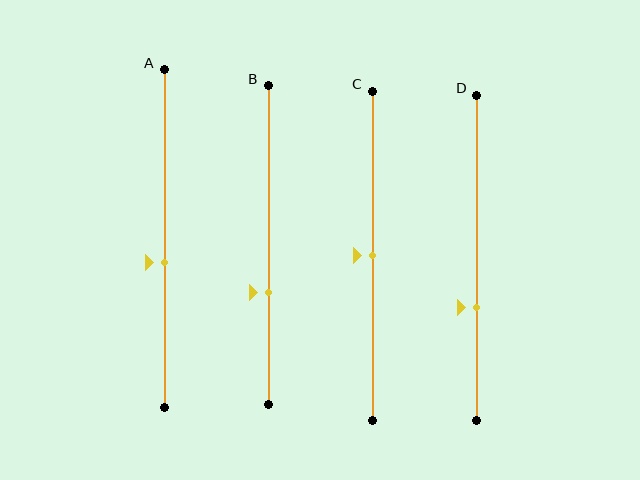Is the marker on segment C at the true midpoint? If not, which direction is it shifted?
Yes, the marker on segment C is at the true midpoint.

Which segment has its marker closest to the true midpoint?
Segment C has its marker closest to the true midpoint.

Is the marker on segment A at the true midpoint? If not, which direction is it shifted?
No, the marker on segment A is shifted downward by about 7% of the segment length.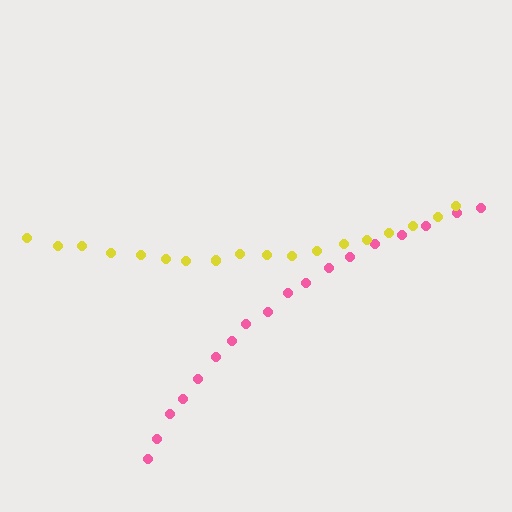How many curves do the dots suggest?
There are 2 distinct paths.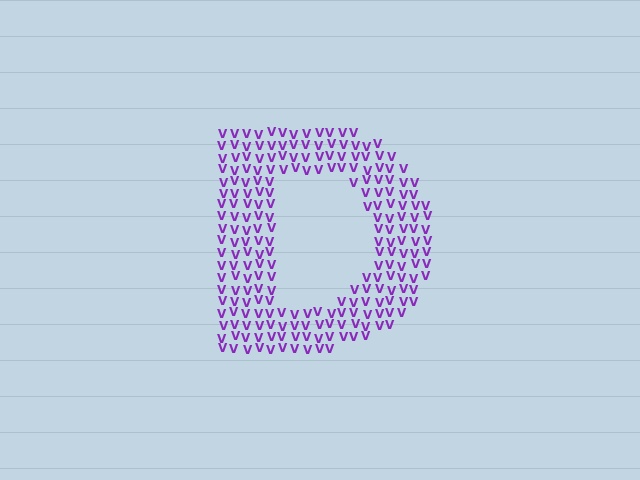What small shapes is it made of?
It is made of small letter V's.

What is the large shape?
The large shape is the letter D.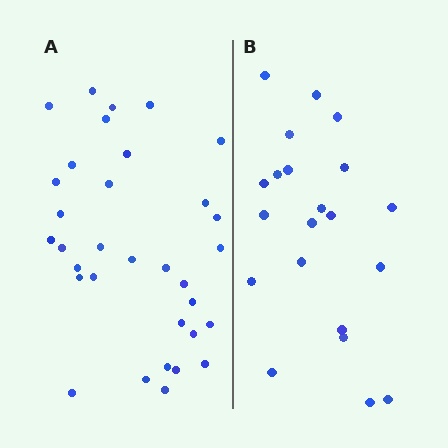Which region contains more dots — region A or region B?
Region A (the left region) has more dots.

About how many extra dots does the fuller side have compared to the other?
Region A has roughly 12 or so more dots than region B.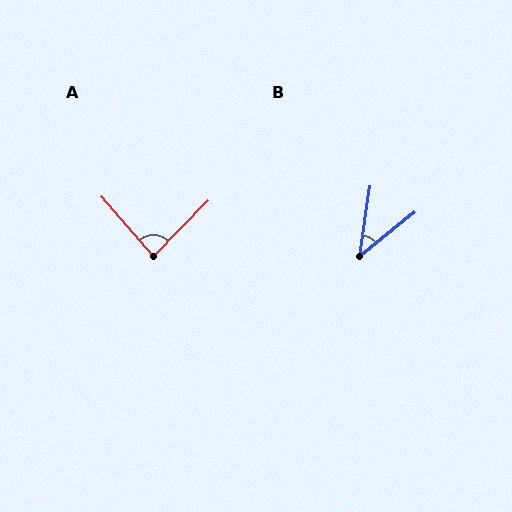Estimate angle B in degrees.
Approximately 43 degrees.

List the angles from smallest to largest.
B (43°), A (86°).